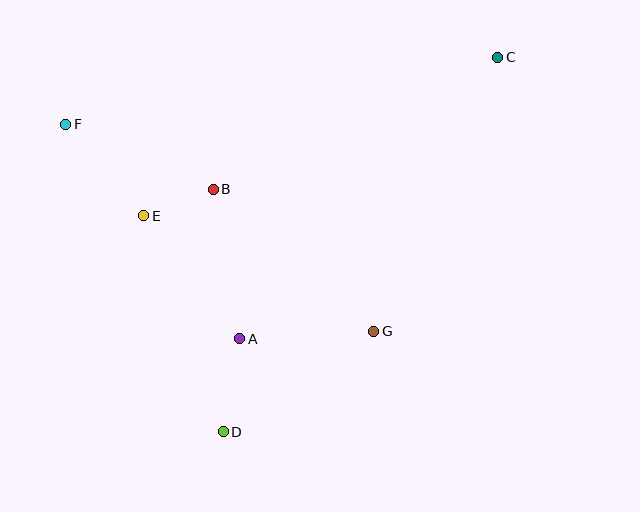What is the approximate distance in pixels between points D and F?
The distance between D and F is approximately 345 pixels.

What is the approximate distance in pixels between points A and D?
The distance between A and D is approximately 94 pixels.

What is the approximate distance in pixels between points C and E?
The distance between C and E is approximately 388 pixels.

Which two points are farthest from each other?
Points C and D are farthest from each other.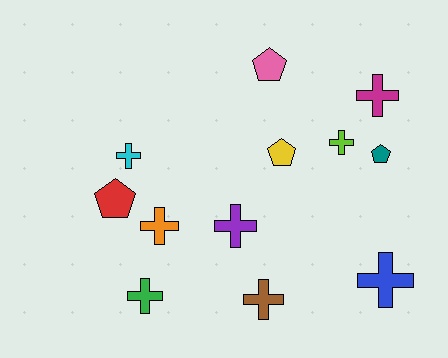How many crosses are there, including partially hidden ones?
There are 8 crosses.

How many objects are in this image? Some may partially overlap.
There are 12 objects.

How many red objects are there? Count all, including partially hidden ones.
There is 1 red object.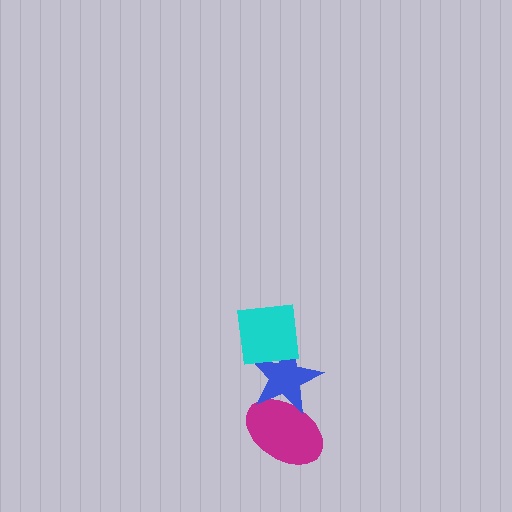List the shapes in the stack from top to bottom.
From top to bottom: the cyan square, the blue star, the magenta ellipse.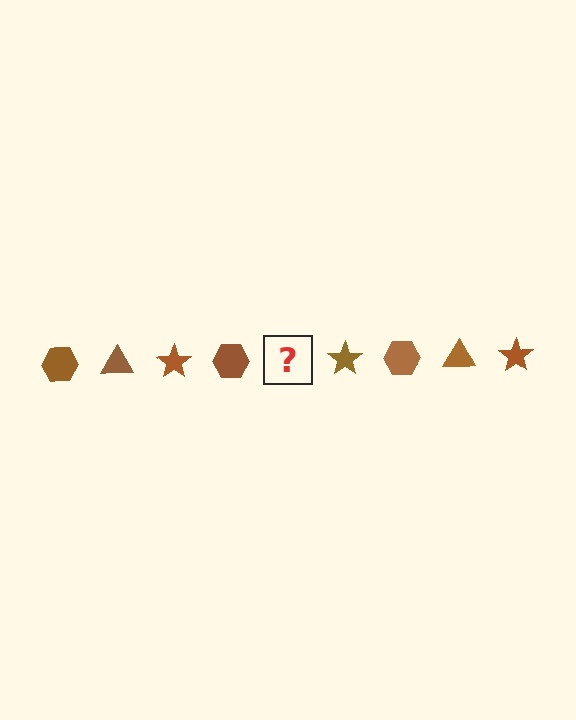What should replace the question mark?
The question mark should be replaced with a brown triangle.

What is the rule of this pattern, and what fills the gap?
The rule is that the pattern cycles through hexagon, triangle, star shapes in brown. The gap should be filled with a brown triangle.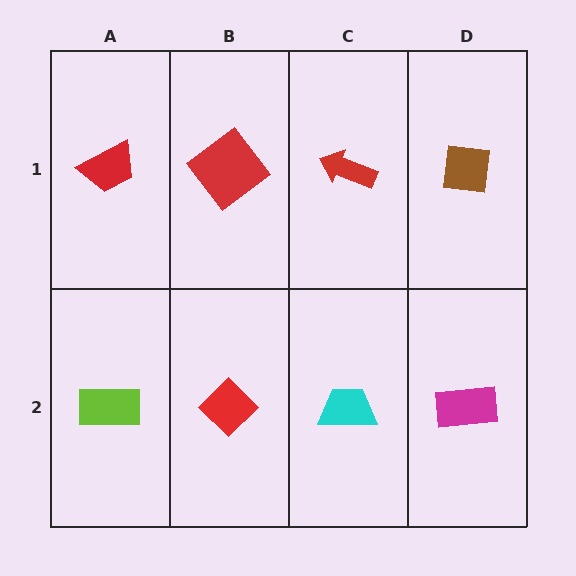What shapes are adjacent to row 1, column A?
A lime rectangle (row 2, column A), a red diamond (row 1, column B).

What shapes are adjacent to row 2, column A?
A red trapezoid (row 1, column A), a red diamond (row 2, column B).